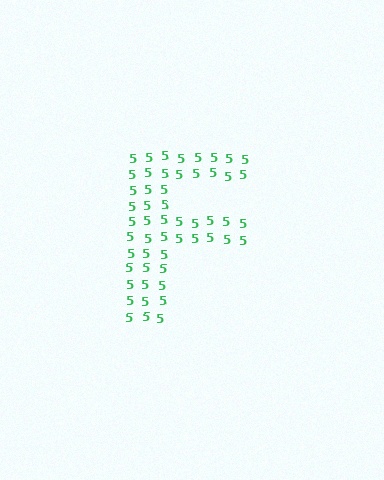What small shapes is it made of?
It is made of small digit 5's.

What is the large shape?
The large shape is the letter F.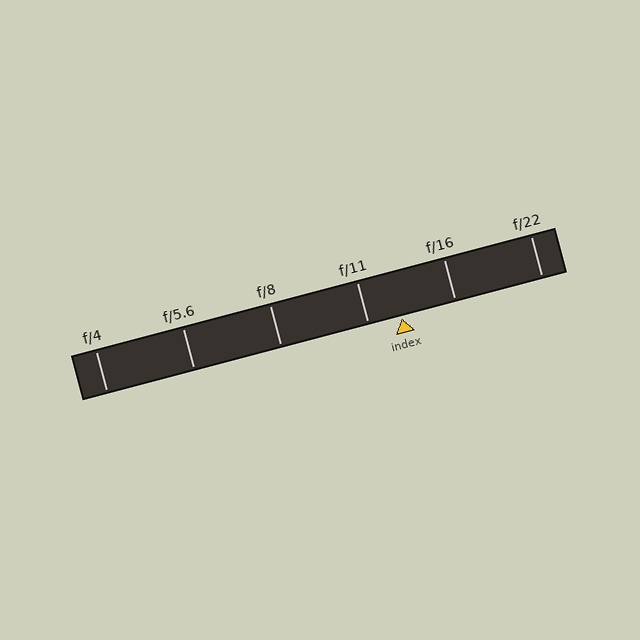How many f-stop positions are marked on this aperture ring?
There are 6 f-stop positions marked.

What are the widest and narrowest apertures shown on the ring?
The widest aperture shown is f/4 and the narrowest is f/22.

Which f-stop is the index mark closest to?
The index mark is closest to f/11.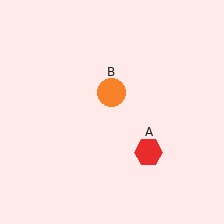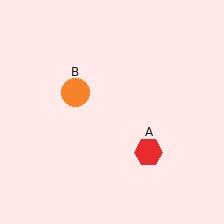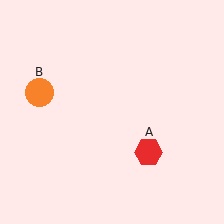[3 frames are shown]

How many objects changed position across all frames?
1 object changed position: orange circle (object B).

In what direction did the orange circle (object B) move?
The orange circle (object B) moved left.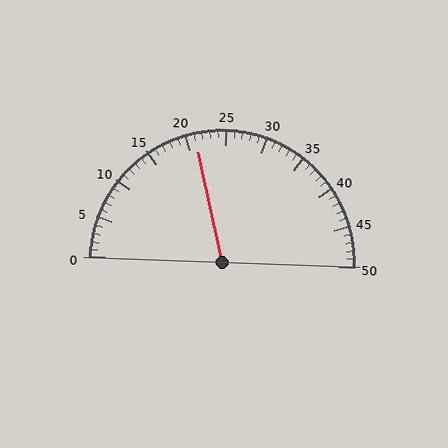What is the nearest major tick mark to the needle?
The nearest major tick mark is 20.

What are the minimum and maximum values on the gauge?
The gauge ranges from 0 to 50.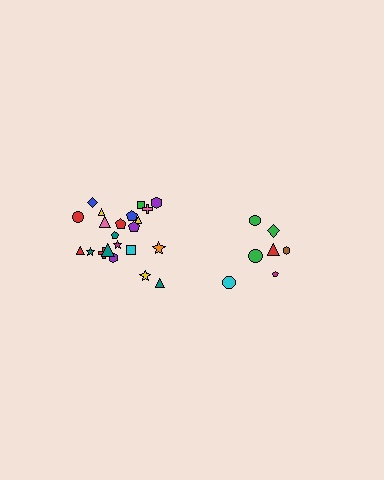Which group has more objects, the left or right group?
The left group.